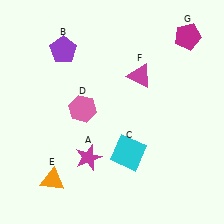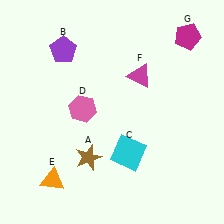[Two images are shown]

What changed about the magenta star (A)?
In Image 1, A is magenta. In Image 2, it changed to brown.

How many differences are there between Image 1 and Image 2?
There is 1 difference between the two images.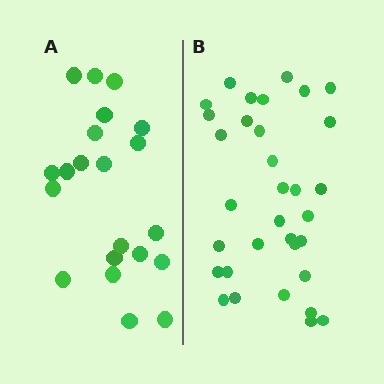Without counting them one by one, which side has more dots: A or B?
Region B (the right region) has more dots.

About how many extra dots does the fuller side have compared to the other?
Region B has roughly 12 or so more dots than region A.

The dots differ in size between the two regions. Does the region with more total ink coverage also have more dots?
No. Region A has more total ink coverage because its dots are larger, but region B actually contains more individual dots. Total area can be misleading — the number of items is what matters here.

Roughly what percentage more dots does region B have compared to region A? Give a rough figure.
About 55% more.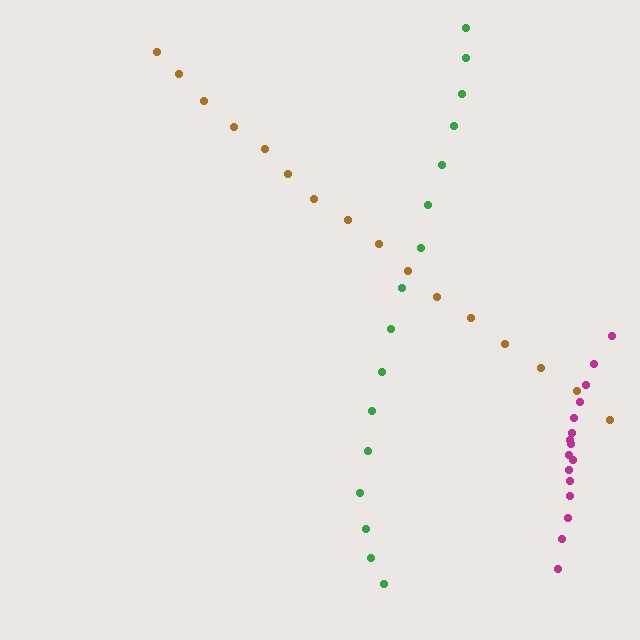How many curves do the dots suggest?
There are 3 distinct paths.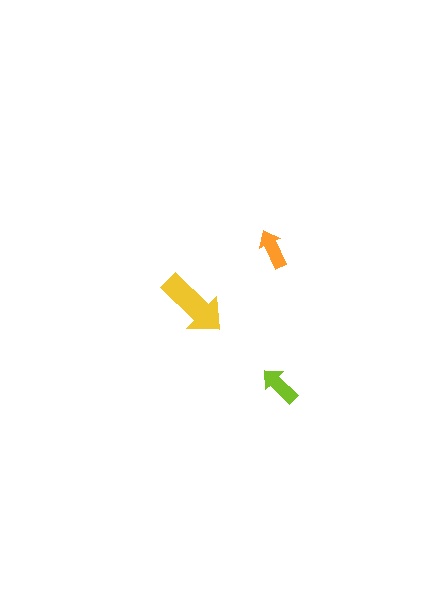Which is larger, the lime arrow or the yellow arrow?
The yellow one.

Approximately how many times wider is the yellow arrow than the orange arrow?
About 2 times wider.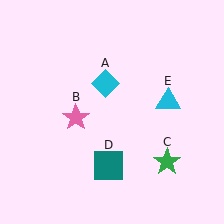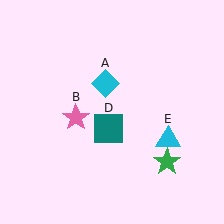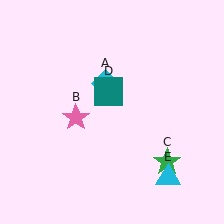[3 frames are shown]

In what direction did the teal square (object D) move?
The teal square (object D) moved up.